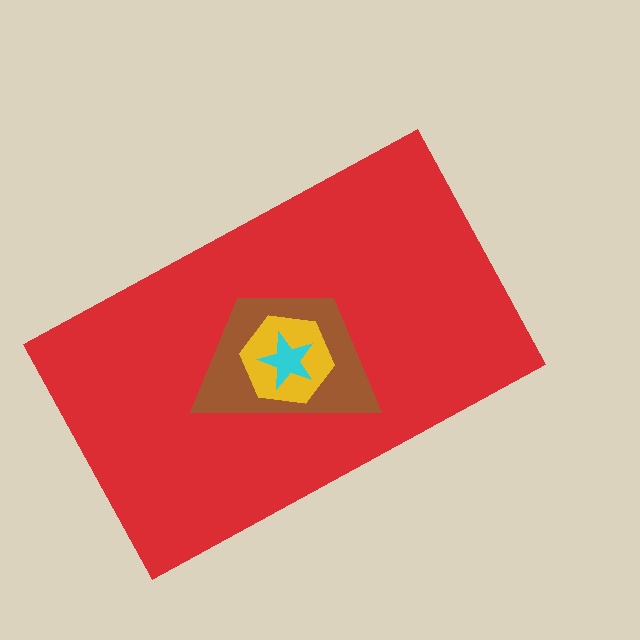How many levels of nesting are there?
4.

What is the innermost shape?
The cyan star.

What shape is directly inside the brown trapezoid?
The yellow hexagon.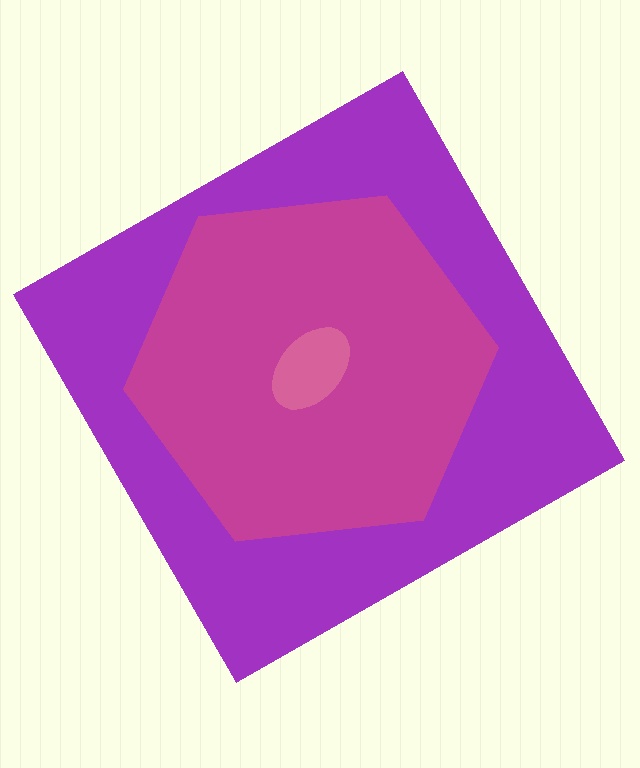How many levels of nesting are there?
3.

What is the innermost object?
The pink ellipse.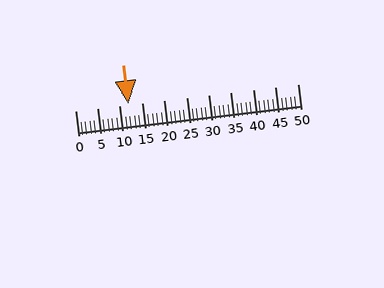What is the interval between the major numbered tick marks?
The major tick marks are spaced 5 units apart.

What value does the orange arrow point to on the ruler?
The orange arrow points to approximately 12.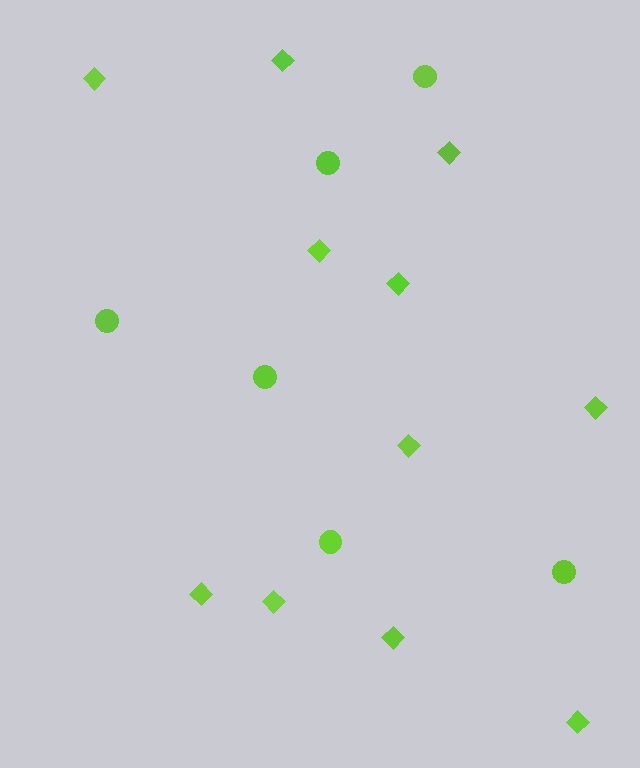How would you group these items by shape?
There are 2 groups: one group of circles (6) and one group of diamonds (11).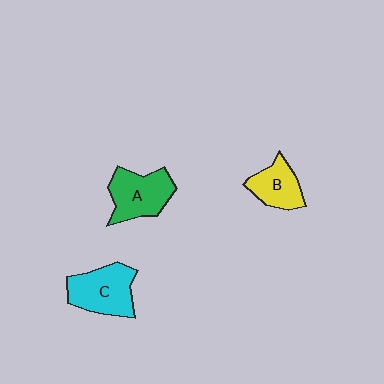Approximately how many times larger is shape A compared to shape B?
Approximately 1.3 times.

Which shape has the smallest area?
Shape B (yellow).